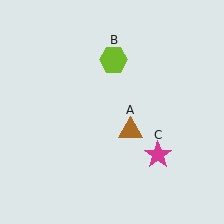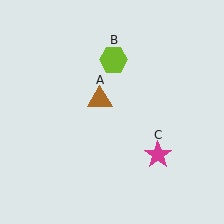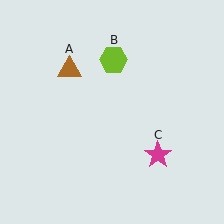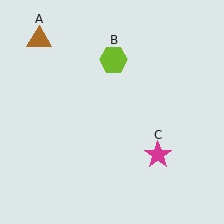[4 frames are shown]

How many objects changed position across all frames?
1 object changed position: brown triangle (object A).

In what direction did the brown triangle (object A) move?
The brown triangle (object A) moved up and to the left.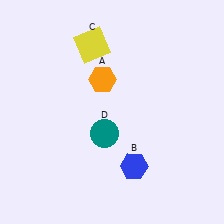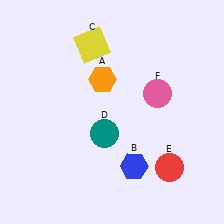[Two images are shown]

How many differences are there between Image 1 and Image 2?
There are 2 differences between the two images.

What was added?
A red circle (E), a pink circle (F) were added in Image 2.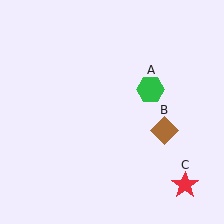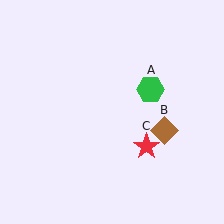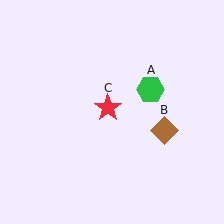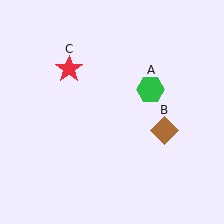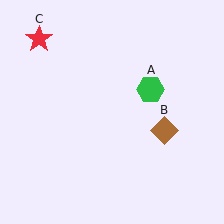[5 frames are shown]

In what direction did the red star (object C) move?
The red star (object C) moved up and to the left.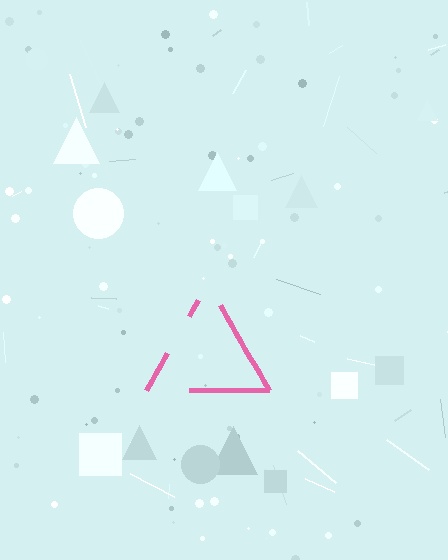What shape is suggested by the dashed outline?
The dashed outline suggests a triangle.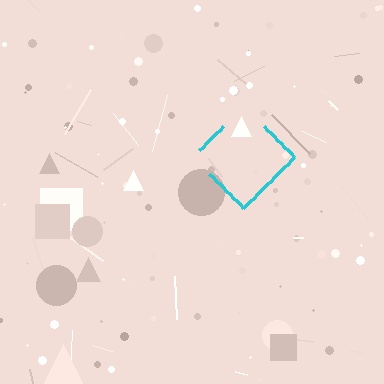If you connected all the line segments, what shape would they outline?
They would outline a diamond.